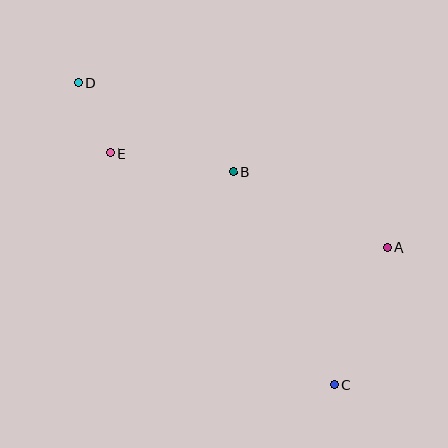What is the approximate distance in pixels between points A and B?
The distance between A and B is approximately 172 pixels.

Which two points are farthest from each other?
Points C and D are farthest from each other.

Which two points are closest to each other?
Points D and E are closest to each other.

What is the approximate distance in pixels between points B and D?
The distance between B and D is approximately 179 pixels.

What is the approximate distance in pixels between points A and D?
The distance between A and D is approximately 351 pixels.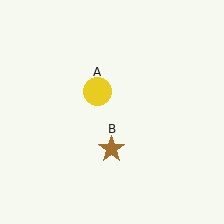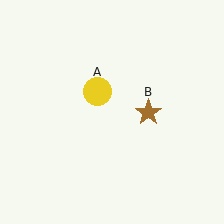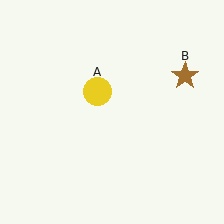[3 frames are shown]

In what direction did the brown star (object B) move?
The brown star (object B) moved up and to the right.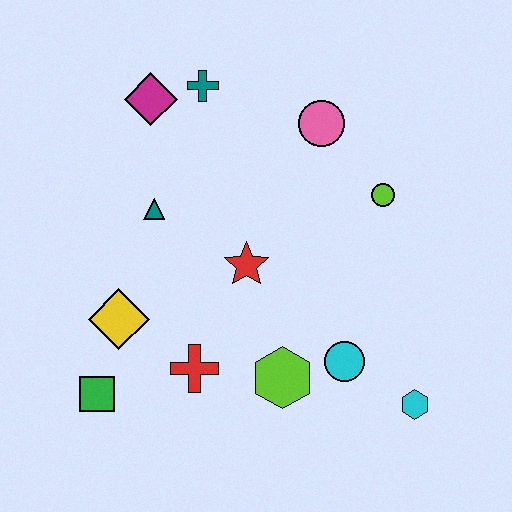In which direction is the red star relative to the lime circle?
The red star is to the left of the lime circle.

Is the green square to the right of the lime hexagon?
No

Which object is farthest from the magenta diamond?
The cyan hexagon is farthest from the magenta diamond.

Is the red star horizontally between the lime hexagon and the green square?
Yes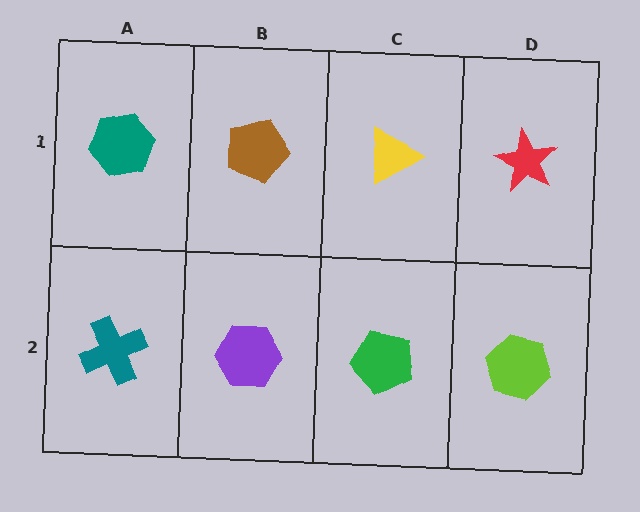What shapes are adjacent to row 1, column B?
A purple hexagon (row 2, column B), a teal hexagon (row 1, column A), a yellow triangle (row 1, column C).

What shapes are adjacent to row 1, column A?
A teal cross (row 2, column A), a brown pentagon (row 1, column B).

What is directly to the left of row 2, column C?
A purple hexagon.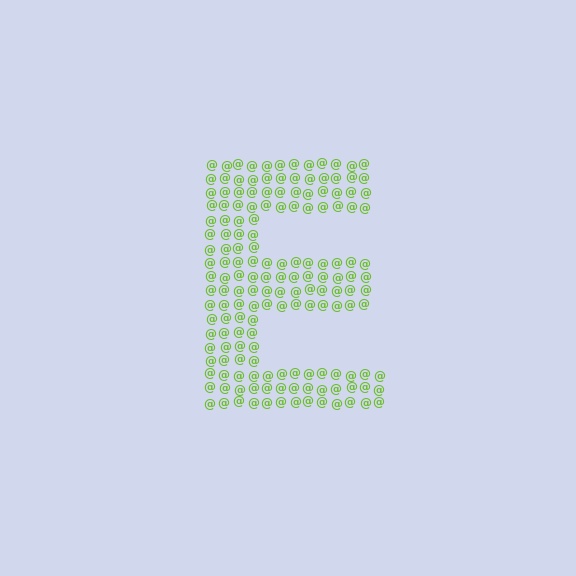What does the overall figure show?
The overall figure shows the letter E.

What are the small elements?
The small elements are at signs.